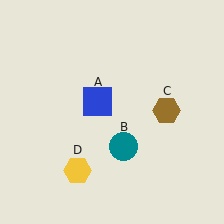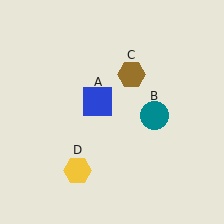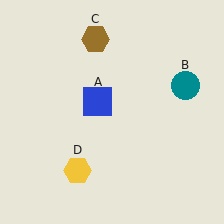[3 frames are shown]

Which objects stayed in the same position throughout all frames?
Blue square (object A) and yellow hexagon (object D) remained stationary.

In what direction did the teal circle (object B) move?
The teal circle (object B) moved up and to the right.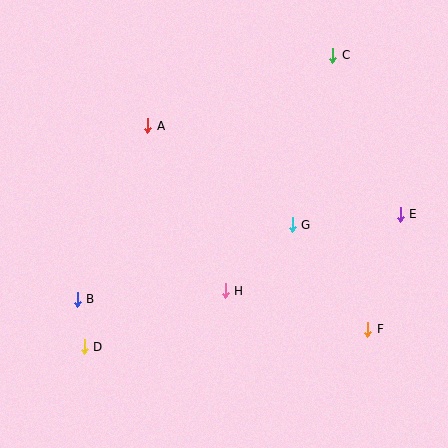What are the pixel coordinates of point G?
Point G is at (292, 225).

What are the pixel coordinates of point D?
Point D is at (84, 347).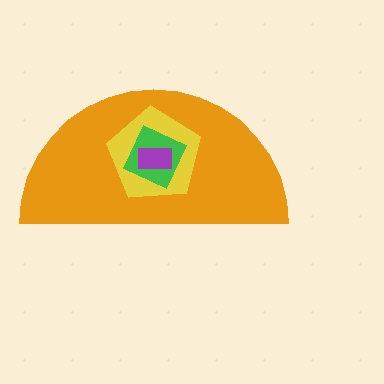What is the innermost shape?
The purple rectangle.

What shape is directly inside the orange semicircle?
The yellow pentagon.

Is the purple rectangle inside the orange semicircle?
Yes.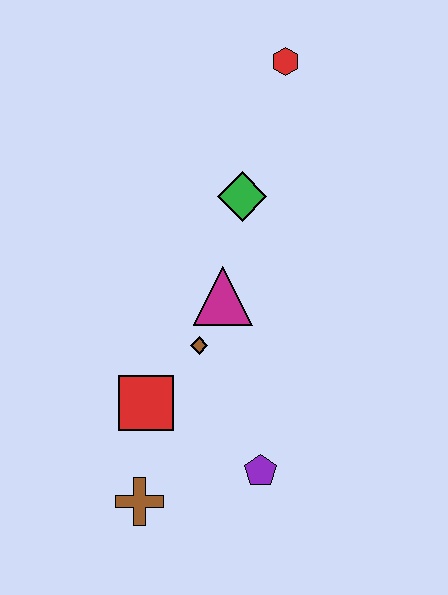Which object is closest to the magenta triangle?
The brown diamond is closest to the magenta triangle.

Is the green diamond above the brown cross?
Yes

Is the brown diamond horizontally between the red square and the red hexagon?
Yes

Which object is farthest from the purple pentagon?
The red hexagon is farthest from the purple pentagon.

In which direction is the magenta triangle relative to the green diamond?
The magenta triangle is below the green diamond.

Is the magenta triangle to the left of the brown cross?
No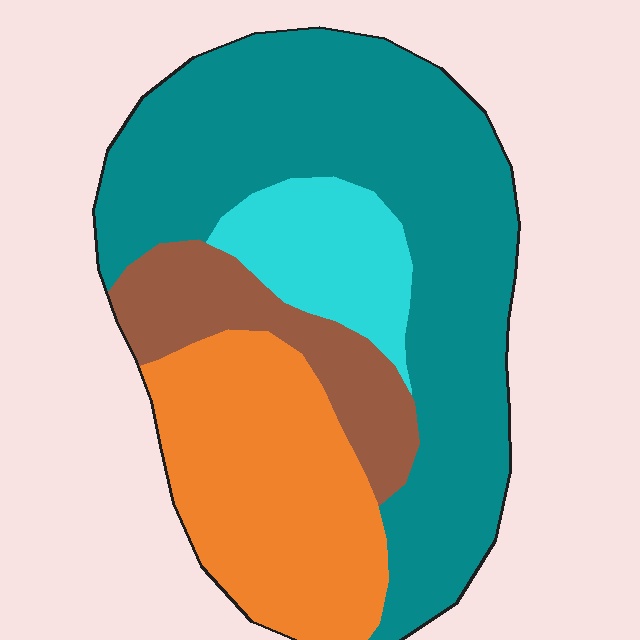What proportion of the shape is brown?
Brown takes up less than a quarter of the shape.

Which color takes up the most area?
Teal, at roughly 50%.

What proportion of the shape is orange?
Orange covers 26% of the shape.